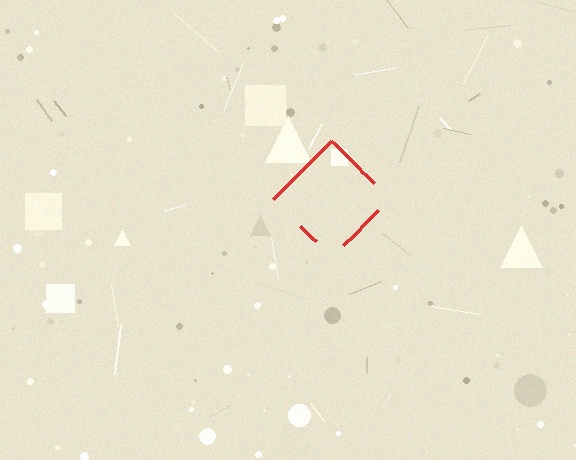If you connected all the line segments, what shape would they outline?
They would outline a diamond.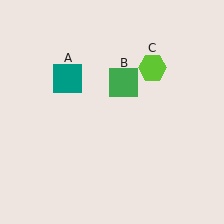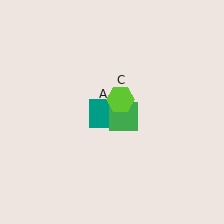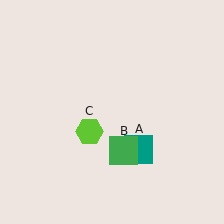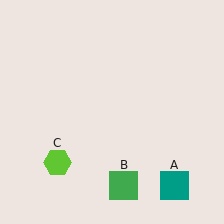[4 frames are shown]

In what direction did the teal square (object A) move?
The teal square (object A) moved down and to the right.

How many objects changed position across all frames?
3 objects changed position: teal square (object A), green square (object B), lime hexagon (object C).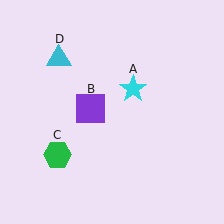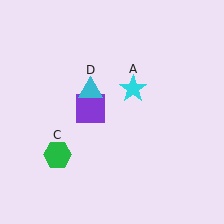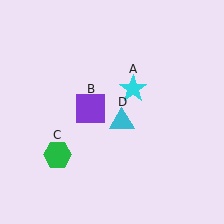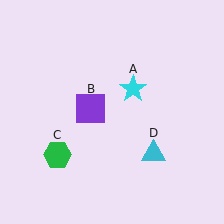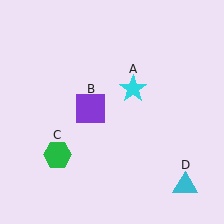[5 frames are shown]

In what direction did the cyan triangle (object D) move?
The cyan triangle (object D) moved down and to the right.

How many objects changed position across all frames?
1 object changed position: cyan triangle (object D).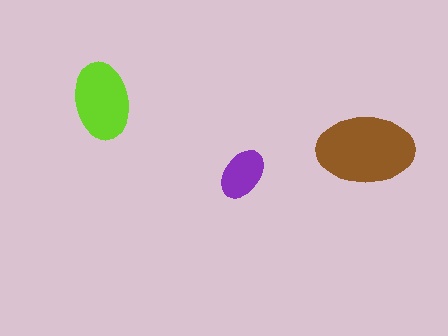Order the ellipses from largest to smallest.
the brown one, the lime one, the purple one.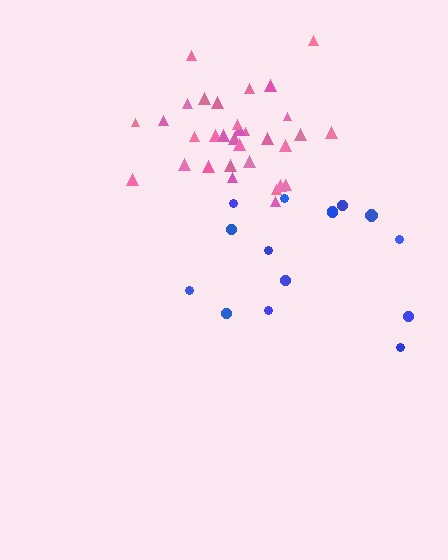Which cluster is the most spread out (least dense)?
Blue.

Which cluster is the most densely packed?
Pink.